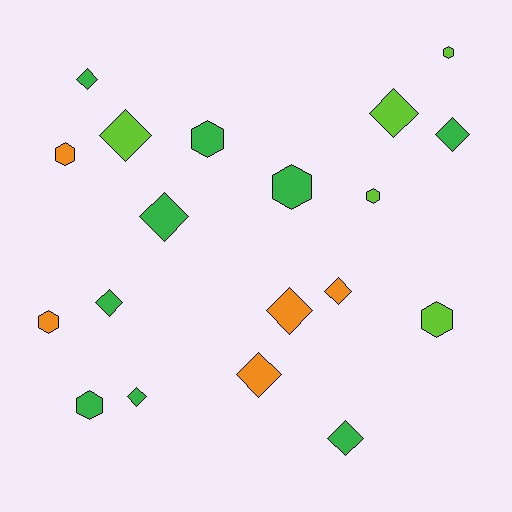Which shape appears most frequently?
Diamond, with 11 objects.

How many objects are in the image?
There are 19 objects.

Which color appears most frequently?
Green, with 9 objects.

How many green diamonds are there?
There are 6 green diamonds.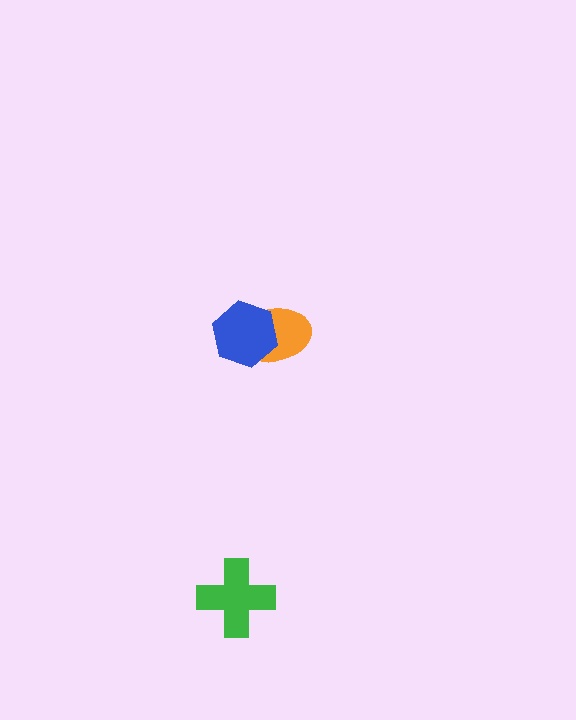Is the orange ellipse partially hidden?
Yes, it is partially covered by another shape.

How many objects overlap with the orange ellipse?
1 object overlaps with the orange ellipse.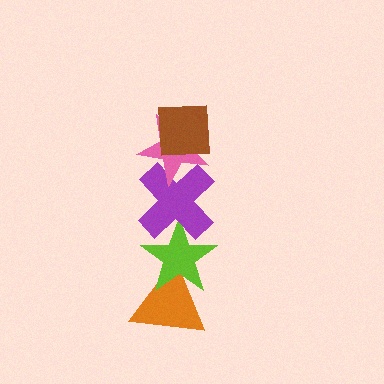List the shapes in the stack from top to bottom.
From top to bottom: the brown square, the pink star, the purple cross, the lime star, the orange triangle.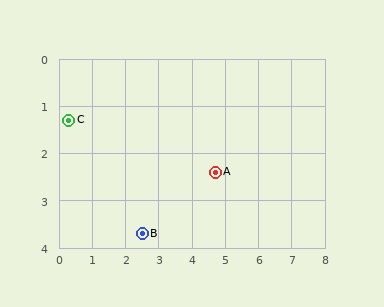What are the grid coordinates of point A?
Point A is at approximately (4.7, 2.4).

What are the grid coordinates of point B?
Point B is at approximately (2.5, 3.7).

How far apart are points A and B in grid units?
Points A and B are about 2.6 grid units apart.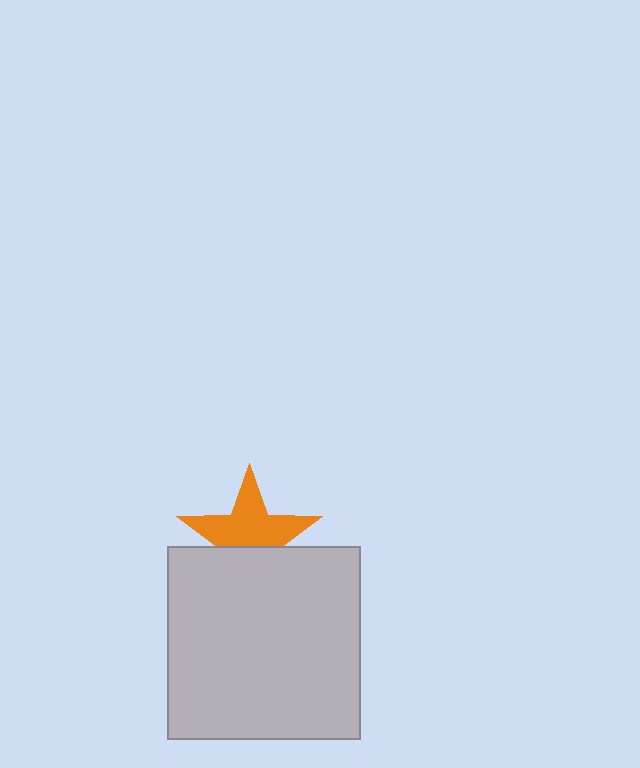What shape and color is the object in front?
The object in front is a light gray square.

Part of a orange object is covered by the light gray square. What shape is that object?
It is a star.